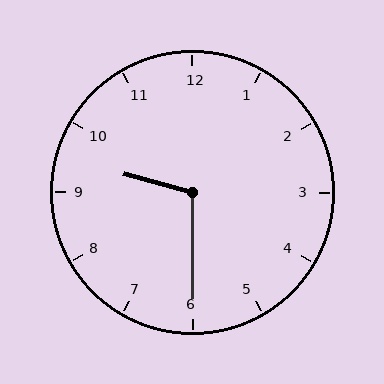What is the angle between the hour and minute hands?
Approximately 105 degrees.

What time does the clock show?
9:30.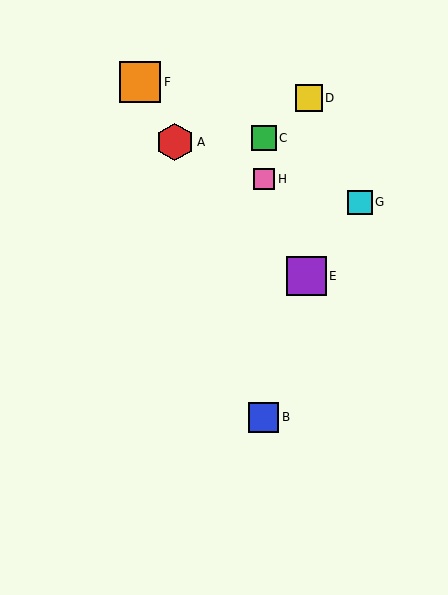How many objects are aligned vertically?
3 objects (B, C, H) are aligned vertically.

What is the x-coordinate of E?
Object E is at x≈306.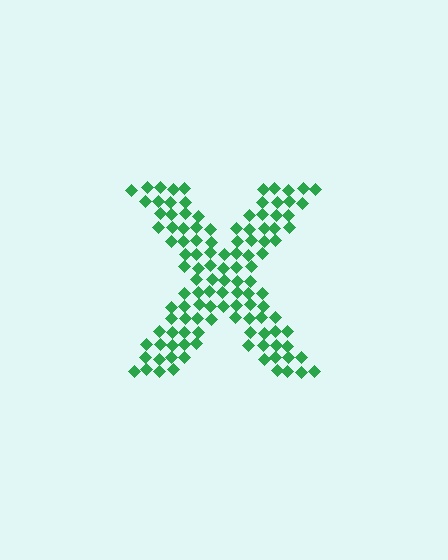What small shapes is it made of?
It is made of small diamonds.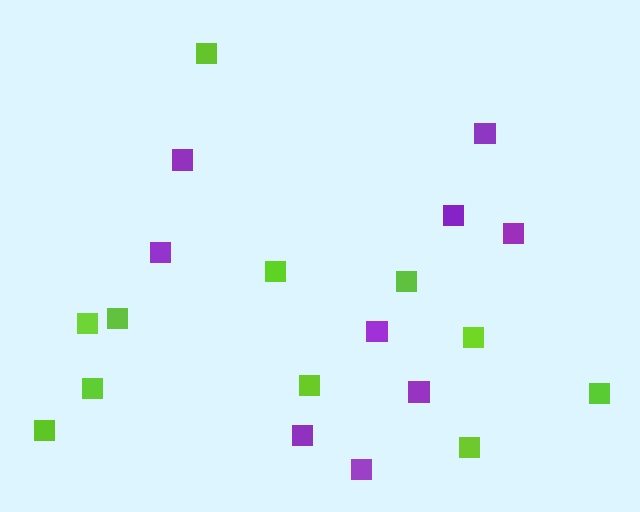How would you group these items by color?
There are 2 groups: one group of purple squares (9) and one group of lime squares (11).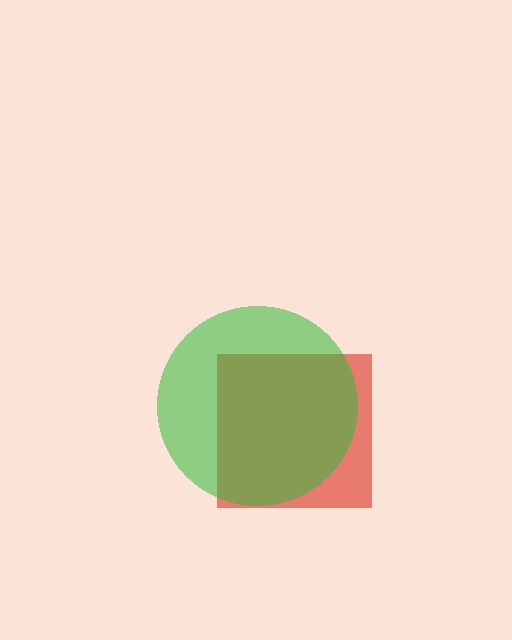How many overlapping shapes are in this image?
There are 2 overlapping shapes in the image.